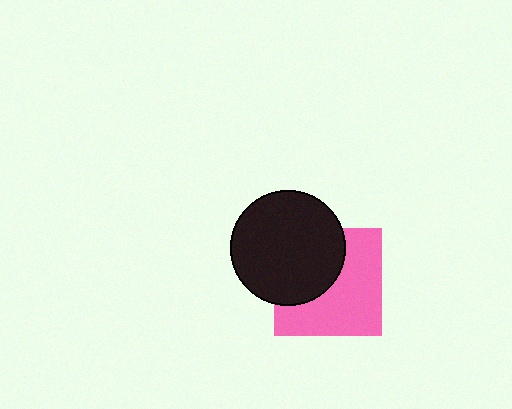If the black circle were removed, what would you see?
You would see the complete pink square.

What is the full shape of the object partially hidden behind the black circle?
The partially hidden object is a pink square.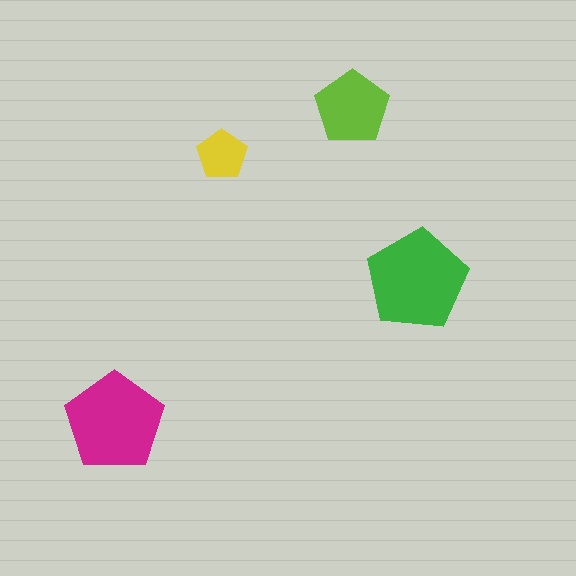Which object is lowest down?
The magenta pentagon is bottommost.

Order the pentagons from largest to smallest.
the green one, the magenta one, the lime one, the yellow one.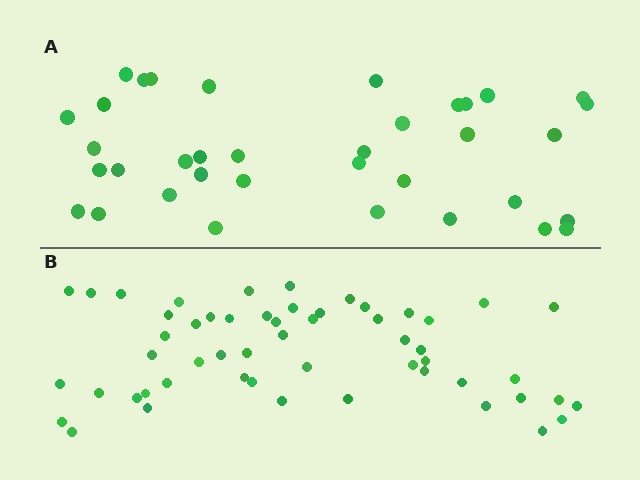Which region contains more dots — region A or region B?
Region B (the bottom region) has more dots.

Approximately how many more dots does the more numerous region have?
Region B has approximately 20 more dots than region A.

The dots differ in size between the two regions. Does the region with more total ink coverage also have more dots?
No. Region A has more total ink coverage because its dots are larger, but region B actually contains more individual dots. Total area can be misleading — the number of items is what matters here.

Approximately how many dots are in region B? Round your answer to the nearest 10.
About 50 dots. (The exact count is 54, which rounds to 50.)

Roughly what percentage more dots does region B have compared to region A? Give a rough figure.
About 50% more.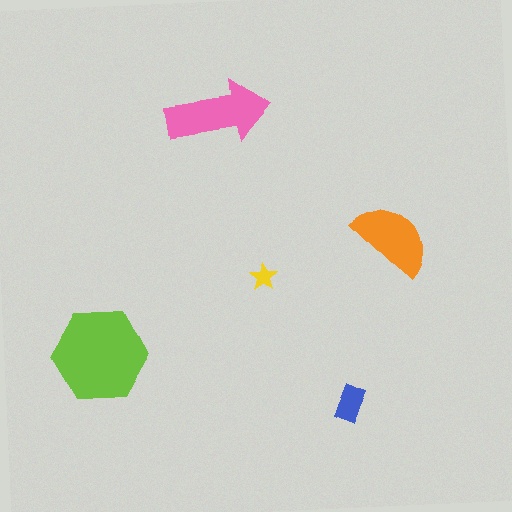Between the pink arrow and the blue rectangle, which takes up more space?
The pink arrow.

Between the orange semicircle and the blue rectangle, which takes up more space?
The orange semicircle.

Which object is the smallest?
The yellow star.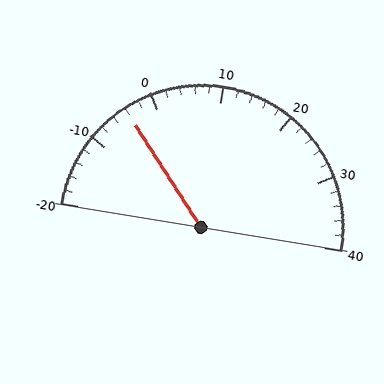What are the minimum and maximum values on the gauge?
The gauge ranges from -20 to 40.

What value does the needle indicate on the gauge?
The needle indicates approximately -4.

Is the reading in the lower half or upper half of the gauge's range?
The reading is in the lower half of the range (-20 to 40).